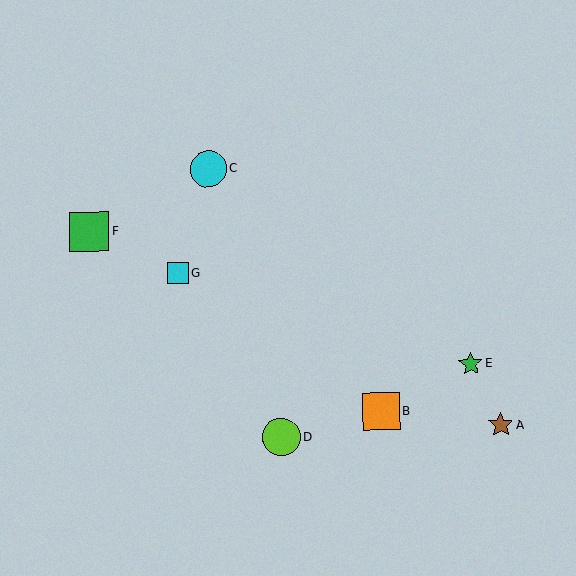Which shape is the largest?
The green square (labeled F) is the largest.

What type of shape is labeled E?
Shape E is a green star.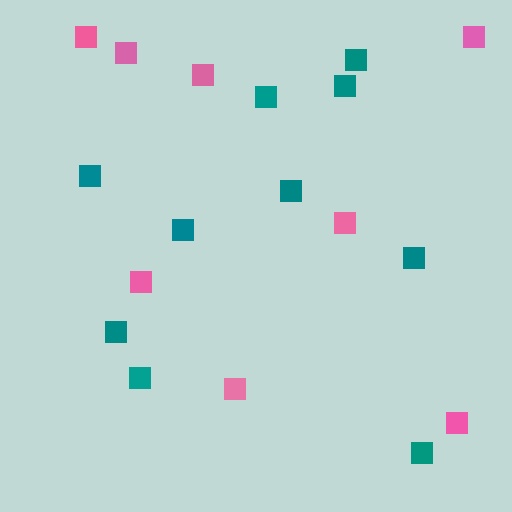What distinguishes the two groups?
There are 2 groups: one group of teal squares (10) and one group of pink squares (8).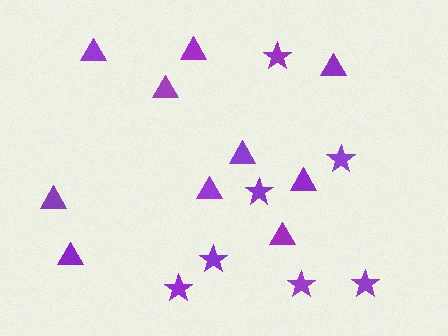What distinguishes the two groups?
There are 2 groups: one group of triangles (10) and one group of stars (7).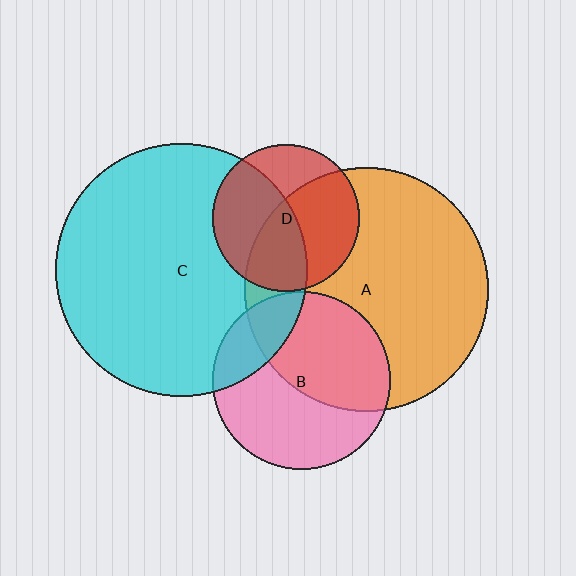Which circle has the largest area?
Circle C (cyan).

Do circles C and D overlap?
Yes.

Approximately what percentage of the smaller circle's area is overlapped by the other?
Approximately 50%.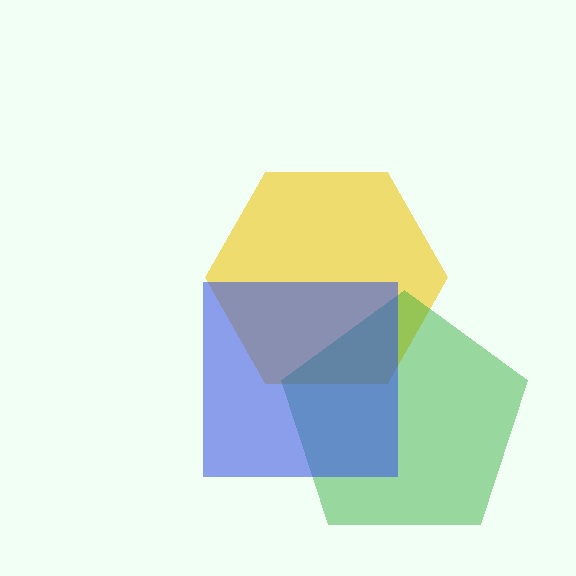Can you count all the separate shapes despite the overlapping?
Yes, there are 3 separate shapes.